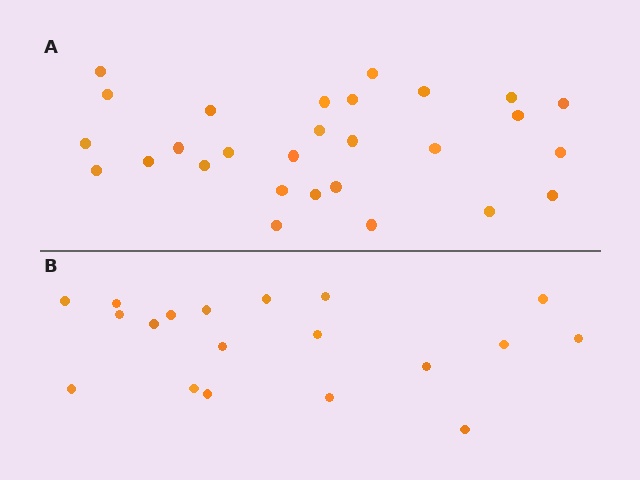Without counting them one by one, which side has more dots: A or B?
Region A (the top region) has more dots.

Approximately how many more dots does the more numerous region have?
Region A has roughly 8 or so more dots than region B.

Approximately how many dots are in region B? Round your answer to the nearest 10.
About 20 dots. (The exact count is 19, which rounds to 20.)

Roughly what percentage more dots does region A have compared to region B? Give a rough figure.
About 45% more.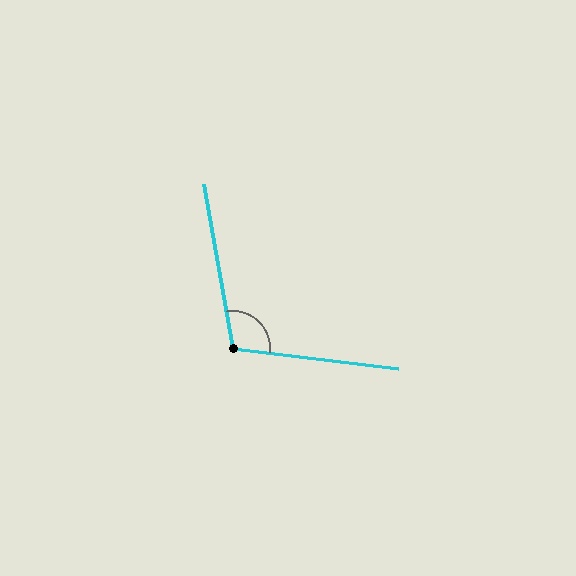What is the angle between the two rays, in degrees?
Approximately 107 degrees.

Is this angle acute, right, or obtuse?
It is obtuse.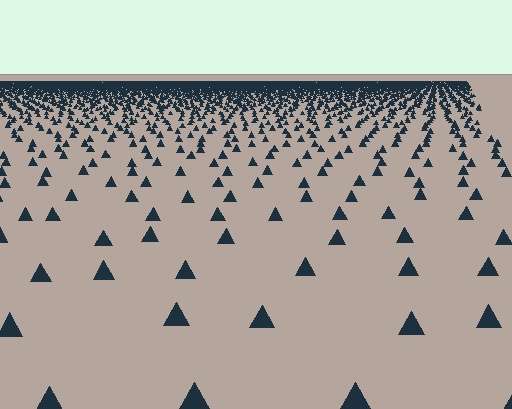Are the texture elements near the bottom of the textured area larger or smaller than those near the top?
Larger. Near the bottom, elements are closer to the viewer and appear at a bigger on-screen size.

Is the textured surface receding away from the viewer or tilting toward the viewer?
The surface is receding away from the viewer. Texture elements get smaller and denser toward the top.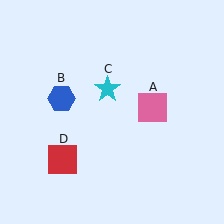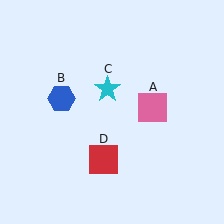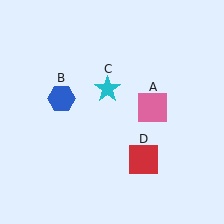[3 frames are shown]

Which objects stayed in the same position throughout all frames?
Pink square (object A) and blue hexagon (object B) and cyan star (object C) remained stationary.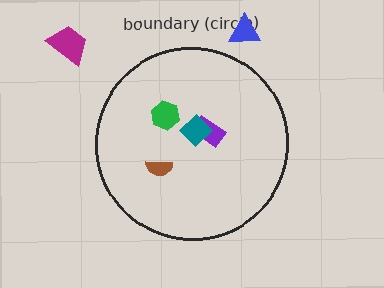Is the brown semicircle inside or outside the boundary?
Inside.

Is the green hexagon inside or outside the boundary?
Inside.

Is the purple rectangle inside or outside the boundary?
Inside.